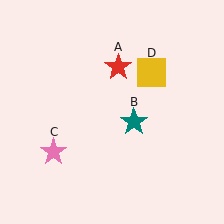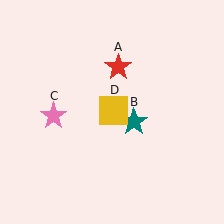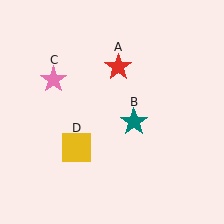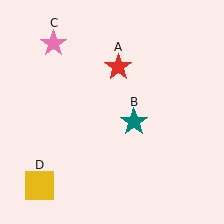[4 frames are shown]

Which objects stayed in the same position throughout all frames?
Red star (object A) and teal star (object B) remained stationary.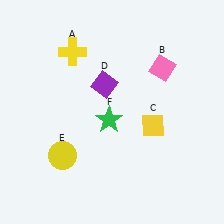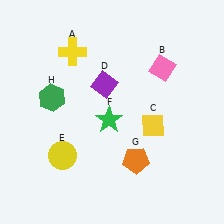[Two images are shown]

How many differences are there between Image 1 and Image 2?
There are 2 differences between the two images.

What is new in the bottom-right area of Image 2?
An orange pentagon (G) was added in the bottom-right area of Image 2.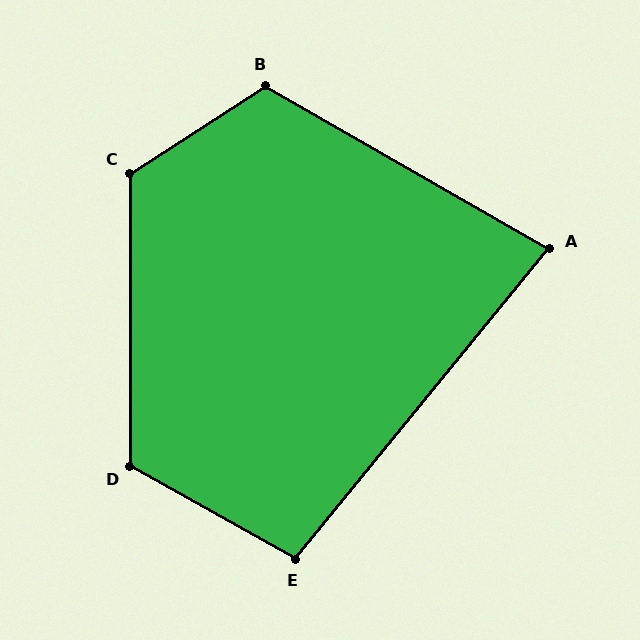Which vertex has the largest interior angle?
C, at approximately 123 degrees.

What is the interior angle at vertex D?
Approximately 119 degrees (obtuse).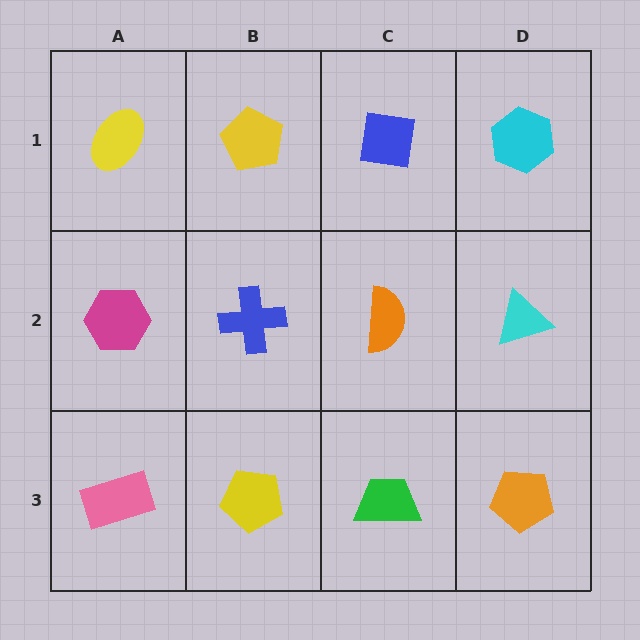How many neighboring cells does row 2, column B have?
4.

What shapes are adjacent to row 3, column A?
A magenta hexagon (row 2, column A), a yellow pentagon (row 3, column B).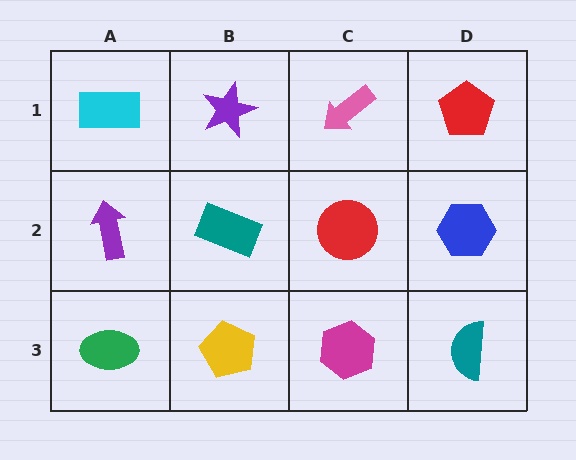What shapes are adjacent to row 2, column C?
A pink arrow (row 1, column C), a magenta hexagon (row 3, column C), a teal rectangle (row 2, column B), a blue hexagon (row 2, column D).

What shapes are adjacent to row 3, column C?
A red circle (row 2, column C), a yellow pentagon (row 3, column B), a teal semicircle (row 3, column D).